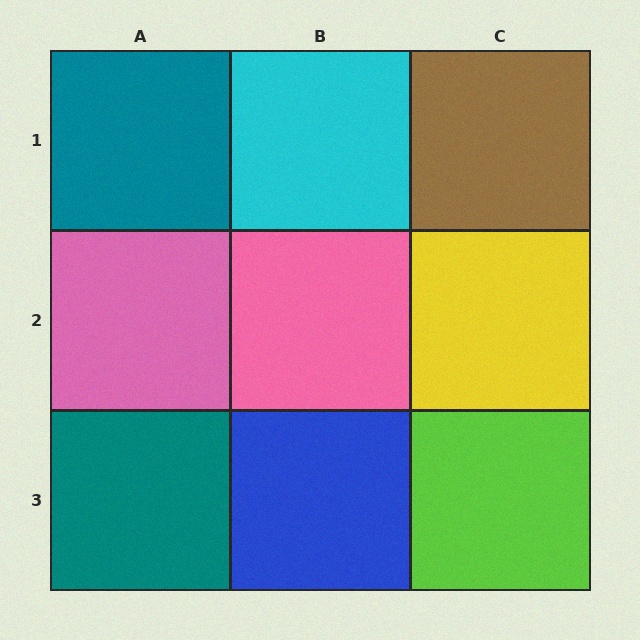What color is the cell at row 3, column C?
Lime.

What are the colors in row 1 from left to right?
Teal, cyan, brown.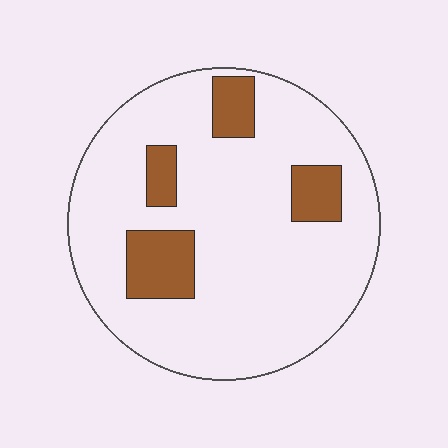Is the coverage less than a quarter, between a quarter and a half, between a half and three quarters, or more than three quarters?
Less than a quarter.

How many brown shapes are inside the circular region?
4.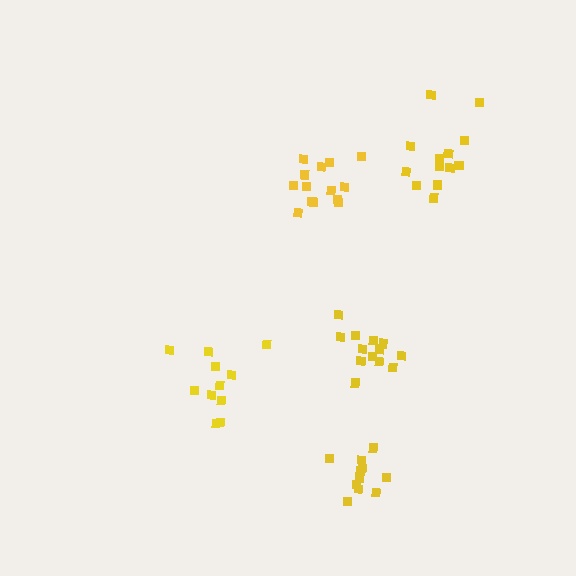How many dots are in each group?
Group 1: 11 dots, Group 2: 12 dots, Group 3: 14 dots, Group 4: 13 dots, Group 5: 14 dots (64 total).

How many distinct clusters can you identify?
There are 5 distinct clusters.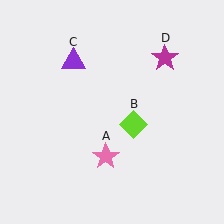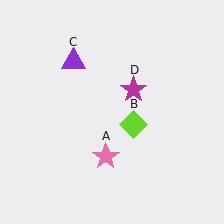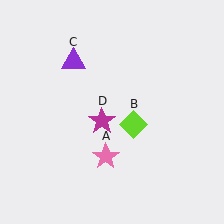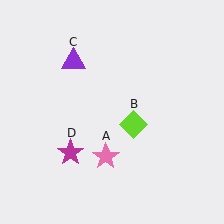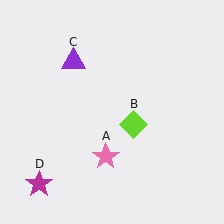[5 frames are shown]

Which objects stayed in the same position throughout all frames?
Pink star (object A) and lime diamond (object B) and purple triangle (object C) remained stationary.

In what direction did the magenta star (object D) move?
The magenta star (object D) moved down and to the left.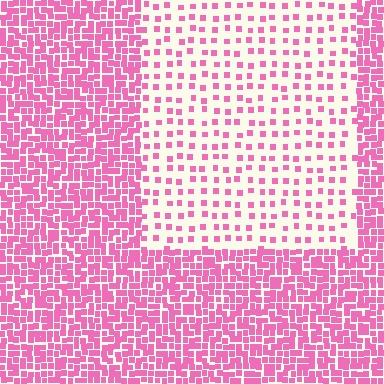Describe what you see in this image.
The image contains small pink elements arranged at two different densities. A rectangle-shaped region is visible where the elements are less densely packed than the surrounding area.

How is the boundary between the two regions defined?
The boundary is defined by a change in element density (approximately 3.0x ratio). All elements are the same color, size, and shape.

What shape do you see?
I see a rectangle.